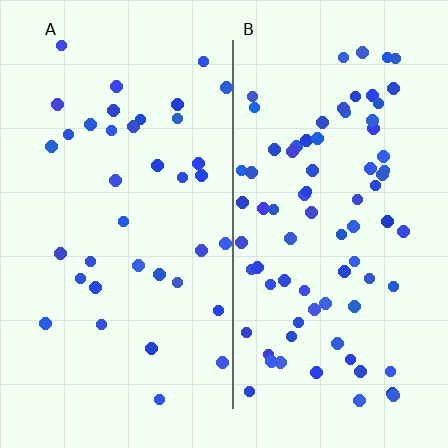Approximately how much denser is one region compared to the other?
Approximately 2.2× — region B over region A.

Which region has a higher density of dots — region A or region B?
B (the right).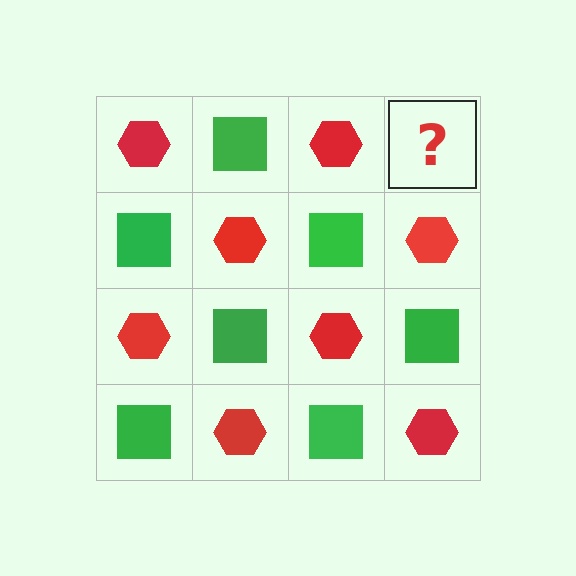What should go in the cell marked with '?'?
The missing cell should contain a green square.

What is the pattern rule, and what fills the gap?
The rule is that it alternates red hexagon and green square in a checkerboard pattern. The gap should be filled with a green square.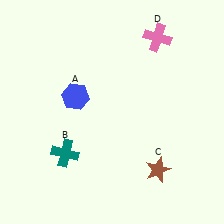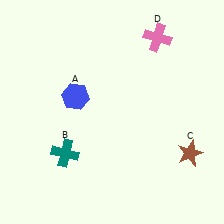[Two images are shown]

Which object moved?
The brown star (C) moved right.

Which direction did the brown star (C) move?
The brown star (C) moved right.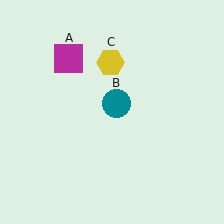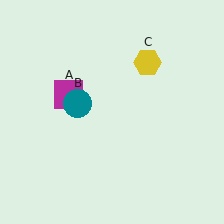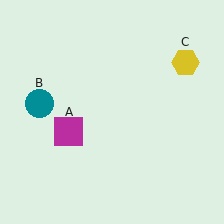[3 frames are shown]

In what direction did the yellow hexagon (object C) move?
The yellow hexagon (object C) moved right.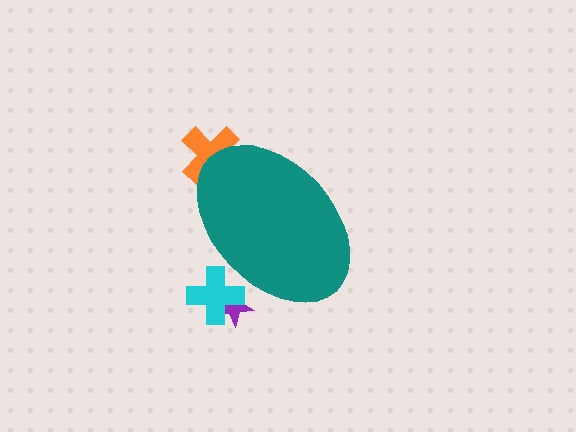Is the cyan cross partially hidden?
Yes, the cyan cross is partially hidden behind the teal ellipse.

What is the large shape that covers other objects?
A teal ellipse.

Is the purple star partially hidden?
Yes, the purple star is partially hidden behind the teal ellipse.